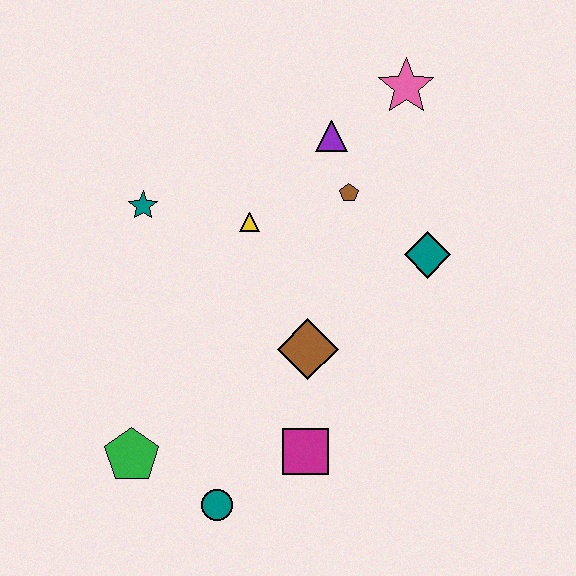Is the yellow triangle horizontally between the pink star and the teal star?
Yes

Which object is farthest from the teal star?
The teal circle is farthest from the teal star.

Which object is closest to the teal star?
The yellow triangle is closest to the teal star.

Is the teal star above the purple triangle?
No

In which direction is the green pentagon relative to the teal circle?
The green pentagon is to the left of the teal circle.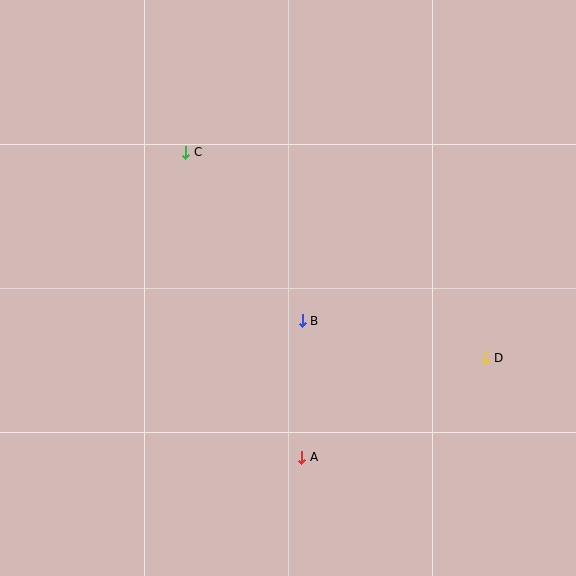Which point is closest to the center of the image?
Point B at (302, 321) is closest to the center.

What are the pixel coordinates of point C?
Point C is at (186, 152).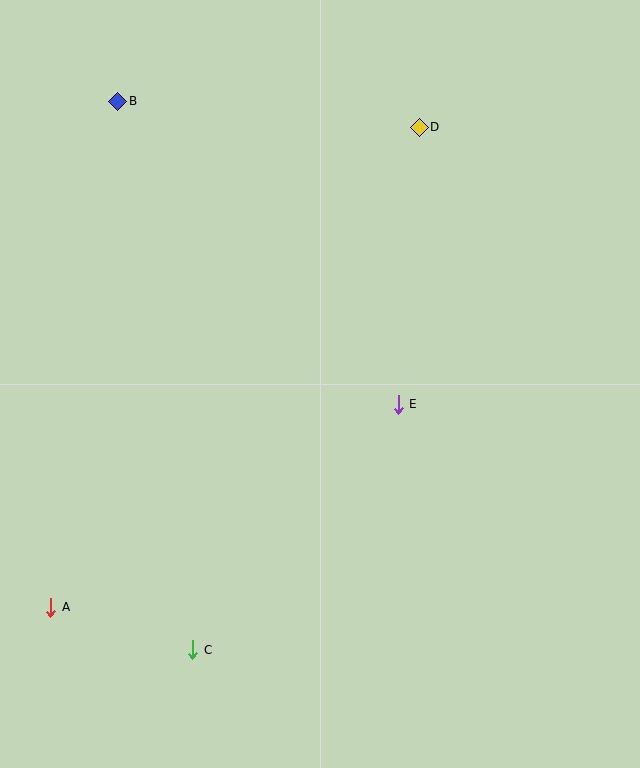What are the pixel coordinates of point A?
Point A is at (51, 607).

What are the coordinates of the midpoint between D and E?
The midpoint between D and E is at (409, 266).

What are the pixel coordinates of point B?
Point B is at (118, 101).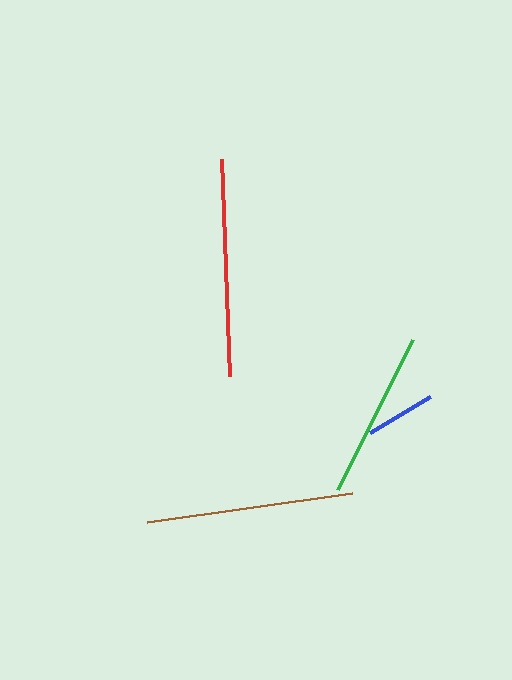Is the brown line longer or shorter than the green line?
The brown line is longer than the green line.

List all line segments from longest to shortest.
From longest to shortest: red, brown, green, blue.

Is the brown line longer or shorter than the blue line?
The brown line is longer than the blue line.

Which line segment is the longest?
The red line is the longest at approximately 217 pixels.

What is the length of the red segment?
The red segment is approximately 217 pixels long.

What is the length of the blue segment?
The blue segment is approximately 69 pixels long.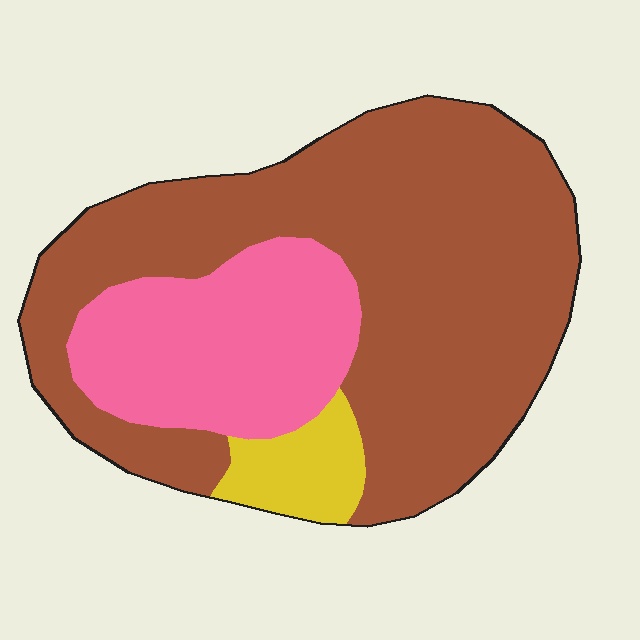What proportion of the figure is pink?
Pink covers 25% of the figure.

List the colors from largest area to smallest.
From largest to smallest: brown, pink, yellow.